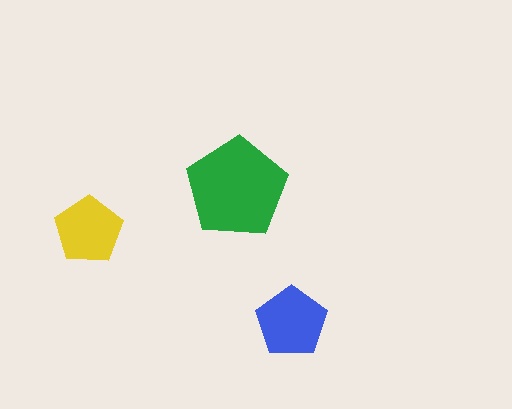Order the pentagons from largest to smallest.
the green one, the blue one, the yellow one.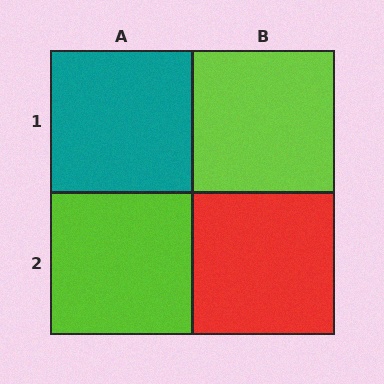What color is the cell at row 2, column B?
Red.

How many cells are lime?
2 cells are lime.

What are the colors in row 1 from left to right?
Teal, lime.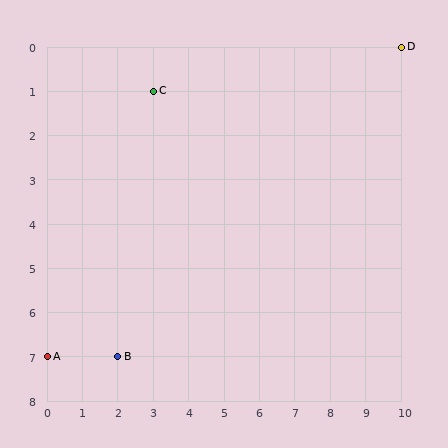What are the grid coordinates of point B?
Point B is at grid coordinates (2, 7).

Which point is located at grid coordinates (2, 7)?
Point B is at (2, 7).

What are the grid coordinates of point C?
Point C is at grid coordinates (3, 1).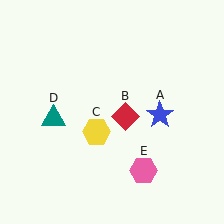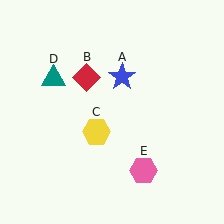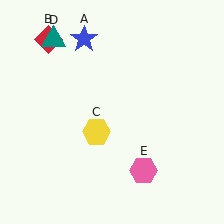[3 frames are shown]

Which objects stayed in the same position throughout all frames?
Yellow hexagon (object C) and pink hexagon (object E) remained stationary.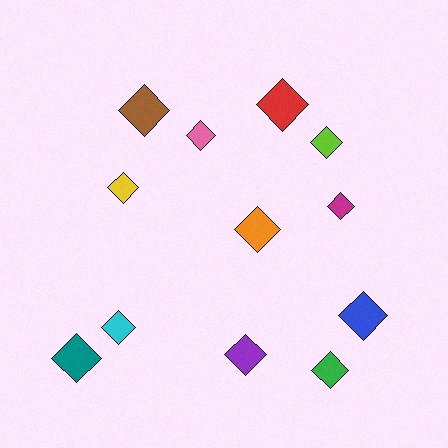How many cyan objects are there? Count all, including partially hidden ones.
There is 1 cyan object.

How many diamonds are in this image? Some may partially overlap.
There are 12 diamonds.